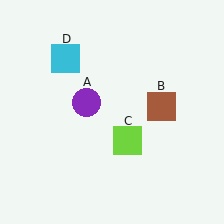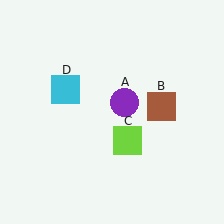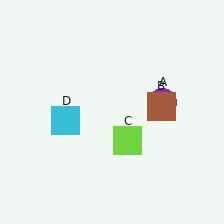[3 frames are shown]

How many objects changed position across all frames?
2 objects changed position: purple circle (object A), cyan square (object D).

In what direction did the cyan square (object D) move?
The cyan square (object D) moved down.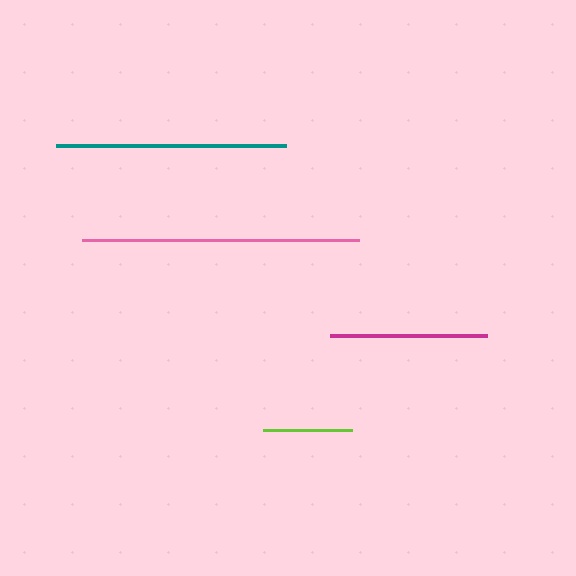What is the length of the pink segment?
The pink segment is approximately 278 pixels long.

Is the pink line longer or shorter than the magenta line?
The pink line is longer than the magenta line.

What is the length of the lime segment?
The lime segment is approximately 89 pixels long.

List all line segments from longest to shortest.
From longest to shortest: pink, teal, magenta, lime.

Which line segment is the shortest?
The lime line is the shortest at approximately 89 pixels.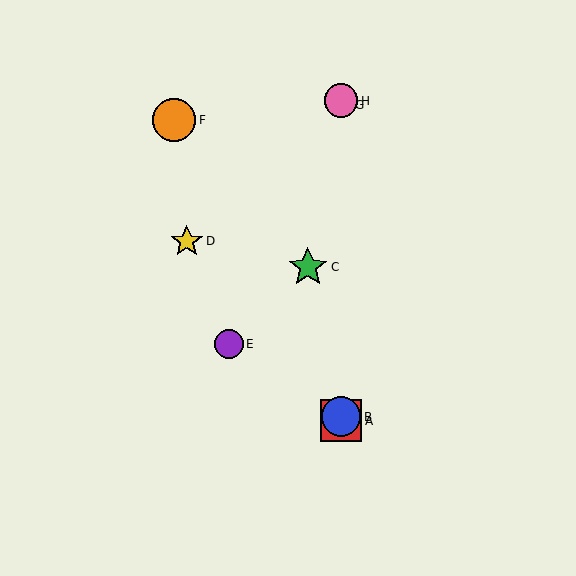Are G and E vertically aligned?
No, G is at x≈341 and E is at x≈229.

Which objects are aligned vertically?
Objects A, B, G, H are aligned vertically.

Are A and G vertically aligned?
Yes, both are at x≈341.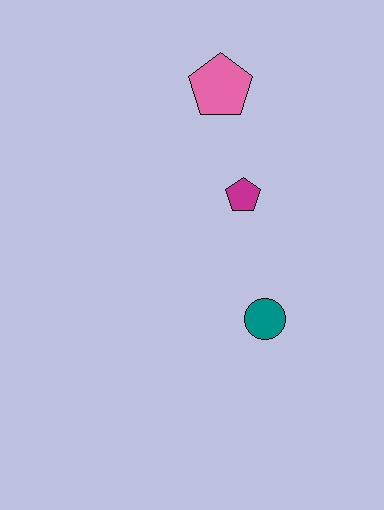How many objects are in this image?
There are 3 objects.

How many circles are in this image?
There is 1 circle.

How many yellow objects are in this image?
There are no yellow objects.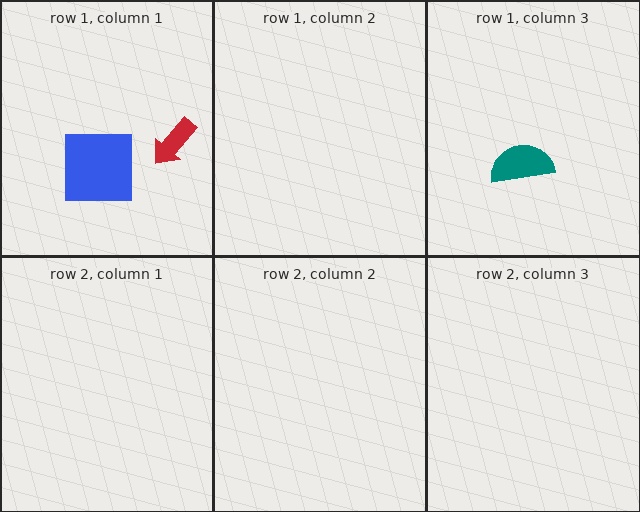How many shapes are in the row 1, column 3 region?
1.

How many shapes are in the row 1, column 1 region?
2.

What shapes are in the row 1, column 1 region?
The blue square, the red arrow.